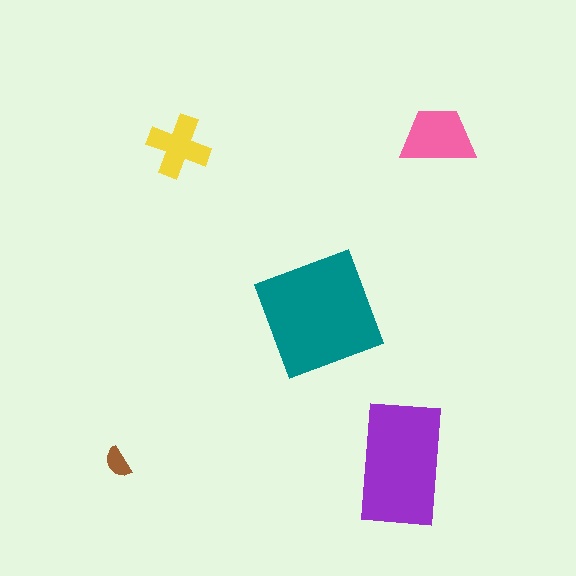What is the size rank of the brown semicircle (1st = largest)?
5th.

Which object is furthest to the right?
The pink trapezoid is rightmost.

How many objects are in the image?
There are 5 objects in the image.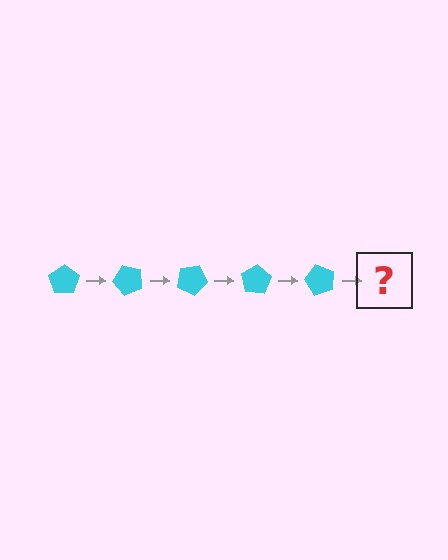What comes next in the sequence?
The next element should be a cyan pentagon rotated 250 degrees.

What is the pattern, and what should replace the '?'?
The pattern is that the pentagon rotates 50 degrees each step. The '?' should be a cyan pentagon rotated 250 degrees.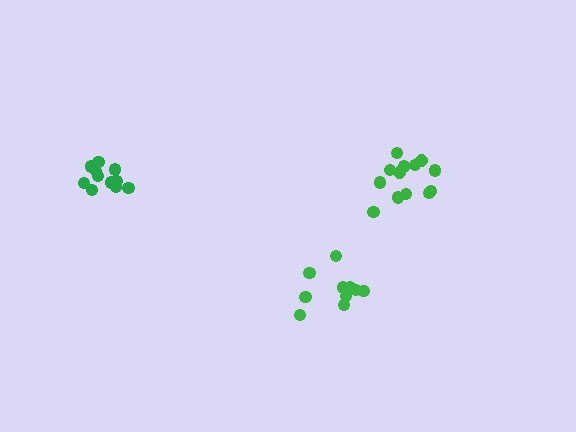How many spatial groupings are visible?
There are 3 spatial groupings.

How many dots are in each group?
Group 1: 11 dots, Group 2: 13 dots, Group 3: 11 dots (35 total).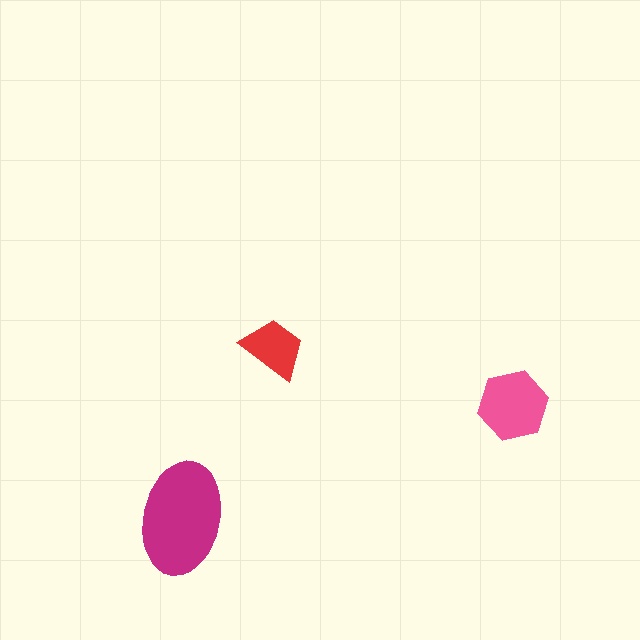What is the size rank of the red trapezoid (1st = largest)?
3rd.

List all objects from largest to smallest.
The magenta ellipse, the pink hexagon, the red trapezoid.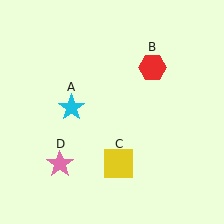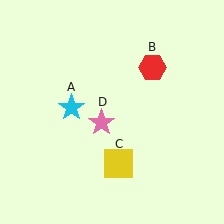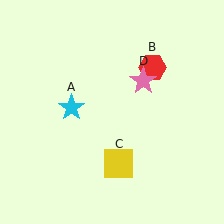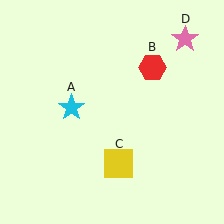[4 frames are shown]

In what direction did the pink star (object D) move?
The pink star (object D) moved up and to the right.